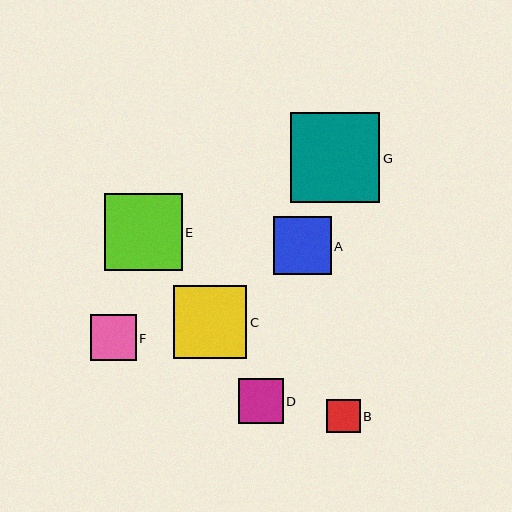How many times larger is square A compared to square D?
Square A is approximately 1.3 times the size of square D.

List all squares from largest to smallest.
From largest to smallest: G, E, C, A, F, D, B.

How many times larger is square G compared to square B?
Square G is approximately 2.7 times the size of square B.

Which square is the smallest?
Square B is the smallest with a size of approximately 34 pixels.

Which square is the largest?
Square G is the largest with a size of approximately 90 pixels.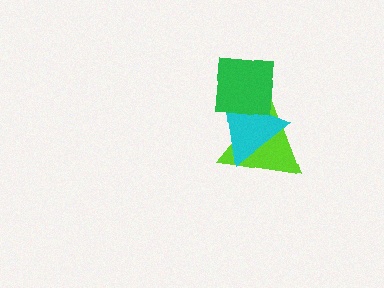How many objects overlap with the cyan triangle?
2 objects overlap with the cyan triangle.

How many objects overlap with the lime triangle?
2 objects overlap with the lime triangle.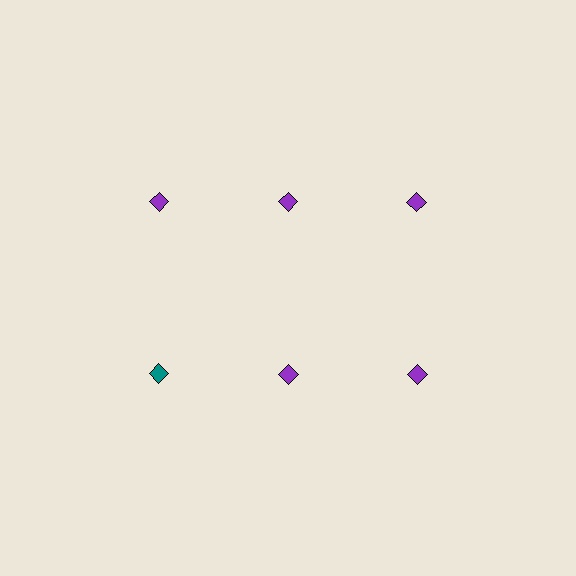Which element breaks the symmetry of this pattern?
The teal diamond in the second row, leftmost column breaks the symmetry. All other shapes are purple diamonds.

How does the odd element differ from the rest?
It has a different color: teal instead of purple.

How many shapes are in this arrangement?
There are 6 shapes arranged in a grid pattern.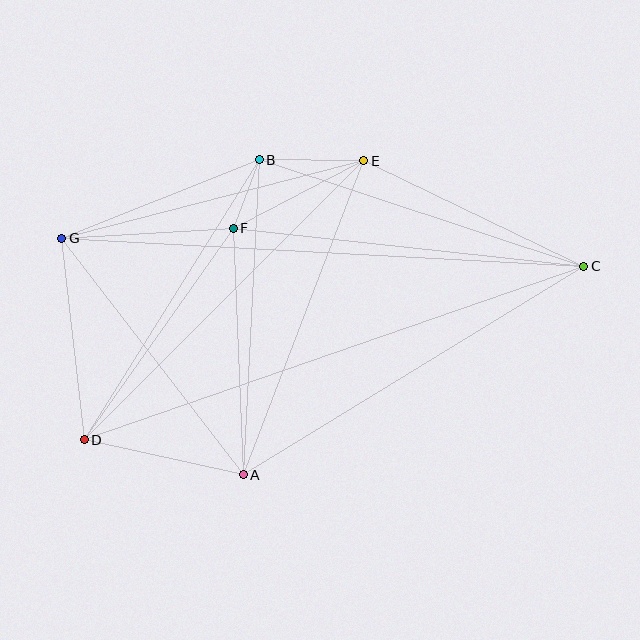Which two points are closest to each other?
Points B and F are closest to each other.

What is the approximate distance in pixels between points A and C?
The distance between A and C is approximately 399 pixels.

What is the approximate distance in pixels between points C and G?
The distance between C and G is approximately 523 pixels.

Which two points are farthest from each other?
Points C and D are farthest from each other.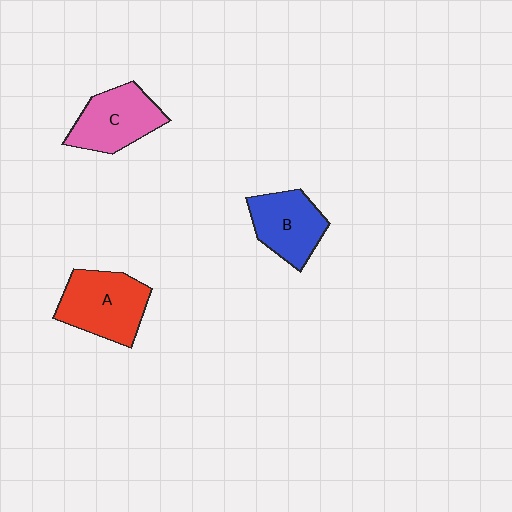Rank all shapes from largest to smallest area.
From largest to smallest: A (red), C (pink), B (blue).